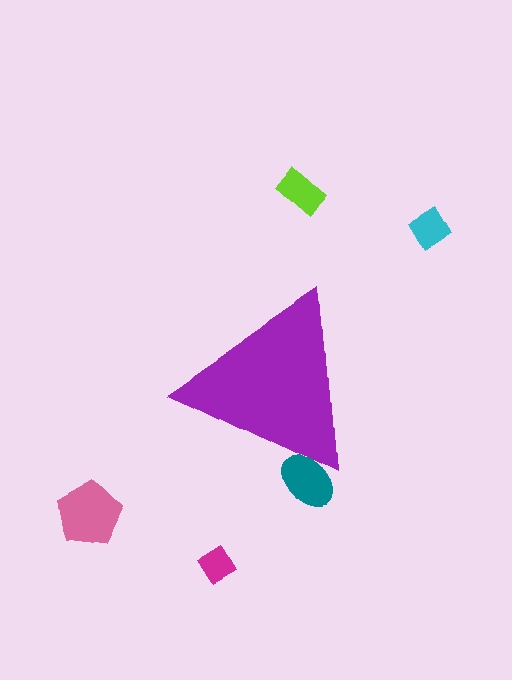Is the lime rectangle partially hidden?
No, the lime rectangle is fully visible.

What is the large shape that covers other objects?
A purple triangle.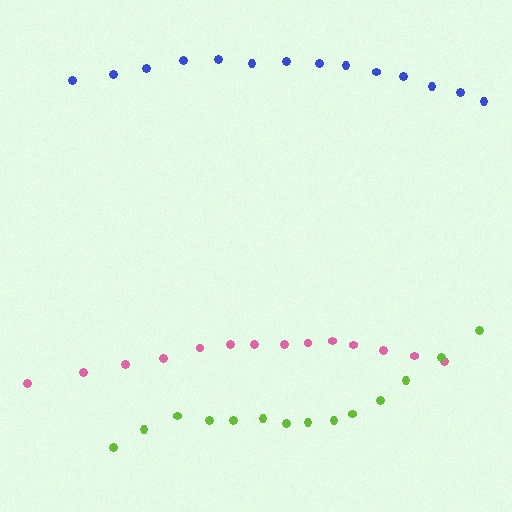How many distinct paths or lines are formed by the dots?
There are 3 distinct paths.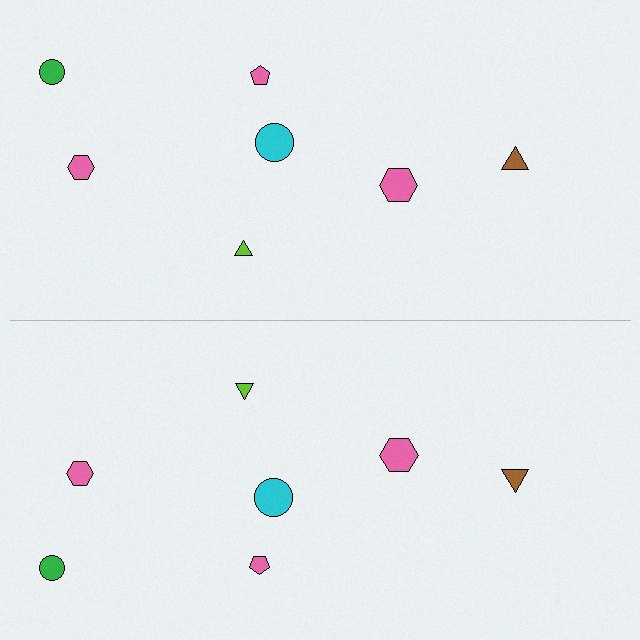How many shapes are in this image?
There are 14 shapes in this image.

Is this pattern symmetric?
Yes, this pattern has bilateral (reflection) symmetry.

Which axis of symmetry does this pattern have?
The pattern has a horizontal axis of symmetry running through the center of the image.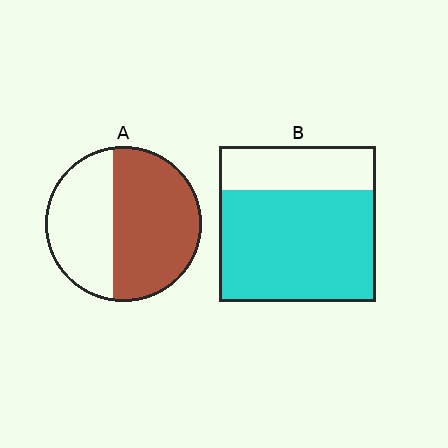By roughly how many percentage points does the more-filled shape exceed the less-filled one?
By roughly 15 percentage points (B over A).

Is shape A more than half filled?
Yes.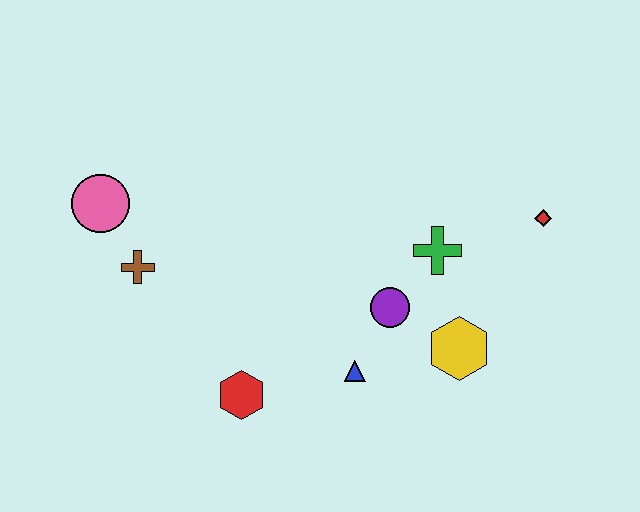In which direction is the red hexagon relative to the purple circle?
The red hexagon is to the left of the purple circle.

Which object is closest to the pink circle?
The brown cross is closest to the pink circle.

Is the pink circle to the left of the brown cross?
Yes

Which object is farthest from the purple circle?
The pink circle is farthest from the purple circle.